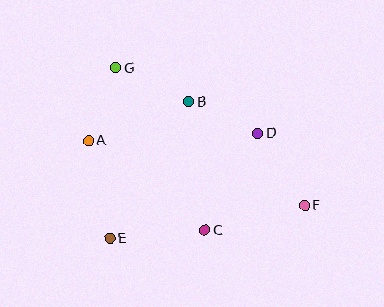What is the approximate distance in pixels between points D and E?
The distance between D and E is approximately 181 pixels.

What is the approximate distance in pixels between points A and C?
The distance between A and C is approximately 147 pixels.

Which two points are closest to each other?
Points B and D are closest to each other.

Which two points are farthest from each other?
Points F and G are farthest from each other.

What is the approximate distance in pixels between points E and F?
The distance between E and F is approximately 197 pixels.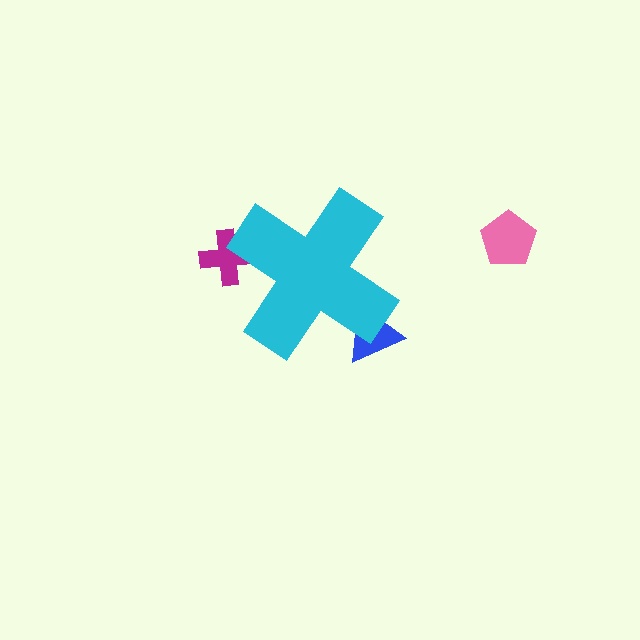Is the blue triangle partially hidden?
Yes, the blue triangle is partially hidden behind the cyan cross.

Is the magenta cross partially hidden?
Yes, the magenta cross is partially hidden behind the cyan cross.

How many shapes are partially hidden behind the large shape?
2 shapes are partially hidden.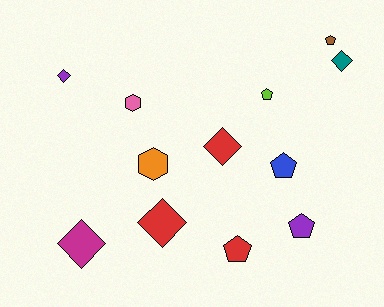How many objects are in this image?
There are 12 objects.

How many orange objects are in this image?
There is 1 orange object.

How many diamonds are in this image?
There are 5 diamonds.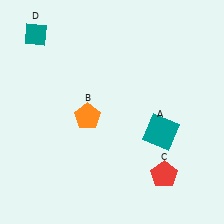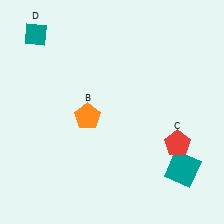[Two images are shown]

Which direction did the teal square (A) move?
The teal square (A) moved down.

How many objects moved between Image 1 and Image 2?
2 objects moved between the two images.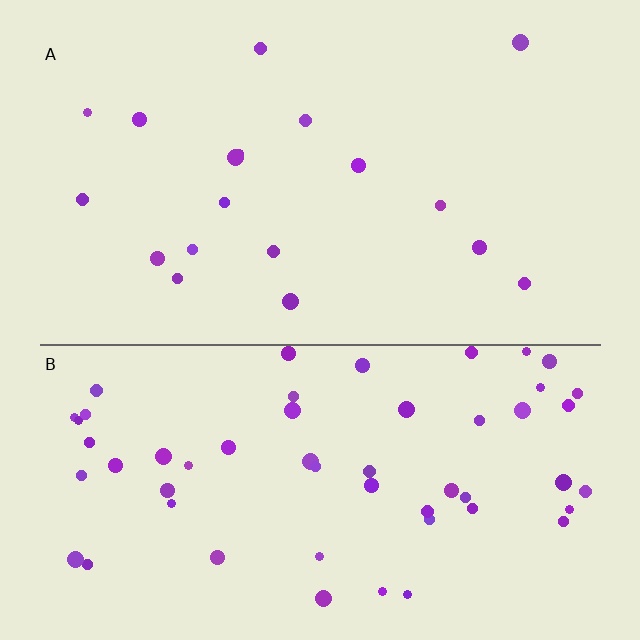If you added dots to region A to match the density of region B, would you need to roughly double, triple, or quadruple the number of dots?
Approximately triple.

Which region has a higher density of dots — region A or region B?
B (the bottom).